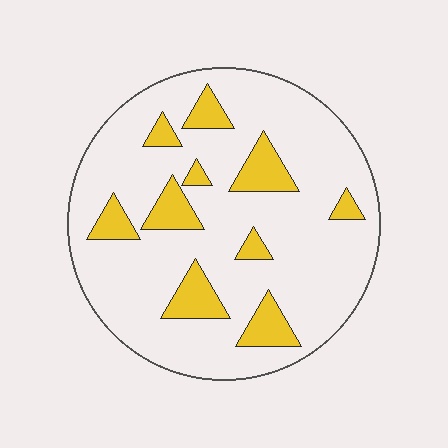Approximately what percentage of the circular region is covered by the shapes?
Approximately 15%.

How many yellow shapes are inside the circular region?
10.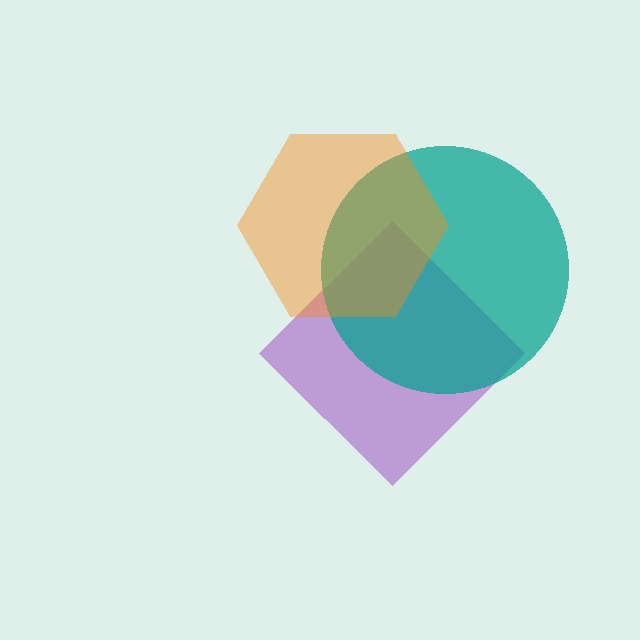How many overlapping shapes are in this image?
There are 3 overlapping shapes in the image.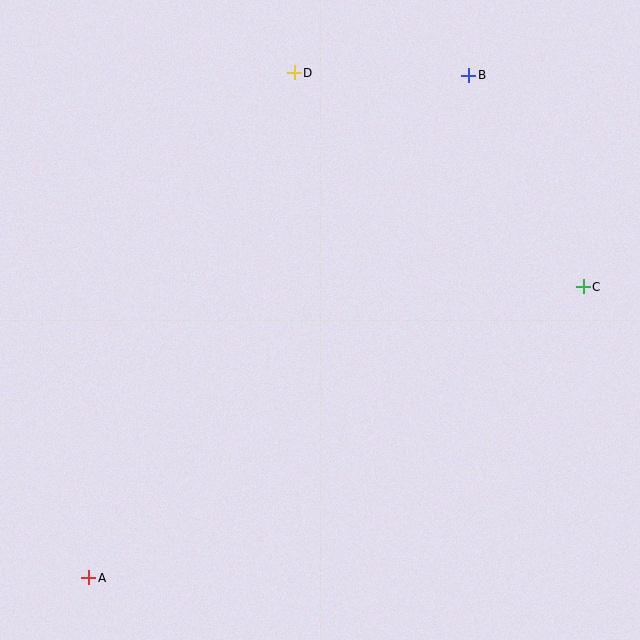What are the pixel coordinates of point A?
Point A is at (89, 578).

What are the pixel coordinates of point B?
Point B is at (469, 75).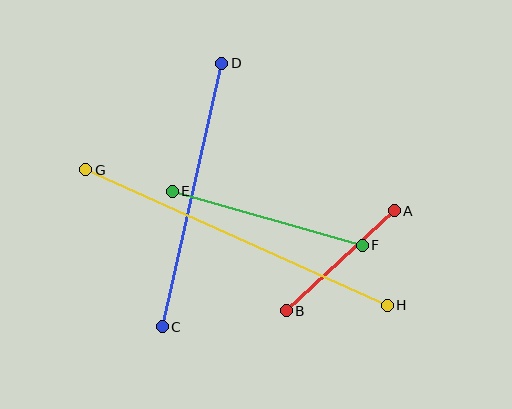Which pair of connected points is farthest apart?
Points G and H are farthest apart.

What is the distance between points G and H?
The distance is approximately 331 pixels.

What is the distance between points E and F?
The distance is approximately 198 pixels.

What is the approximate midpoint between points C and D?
The midpoint is at approximately (192, 195) pixels.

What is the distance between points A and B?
The distance is approximately 147 pixels.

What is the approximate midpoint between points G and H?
The midpoint is at approximately (237, 238) pixels.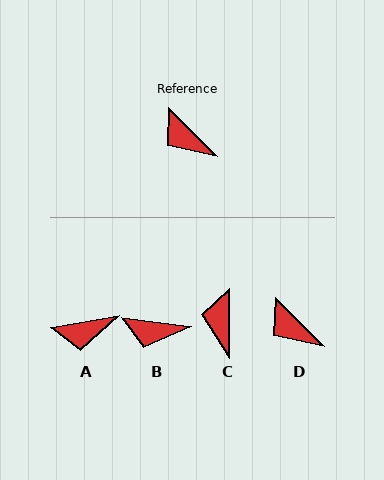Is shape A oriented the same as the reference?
No, it is off by about 55 degrees.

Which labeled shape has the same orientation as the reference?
D.